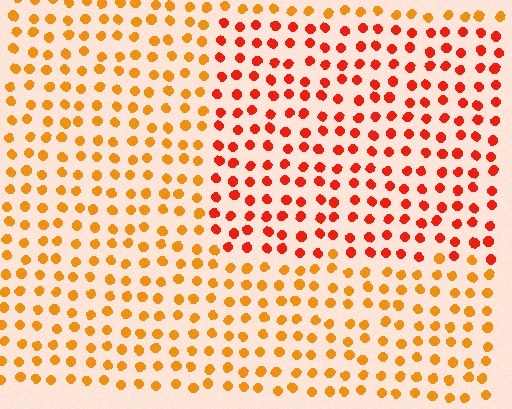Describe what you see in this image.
The image is filled with small orange elements in a uniform arrangement. A rectangle-shaped region is visible where the elements are tinted to a slightly different hue, forming a subtle color boundary.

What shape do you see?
I see a rectangle.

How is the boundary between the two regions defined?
The boundary is defined purely by a slight shift in hue (about 31 degrees). Spacing, size, and orientation are identical on both sides.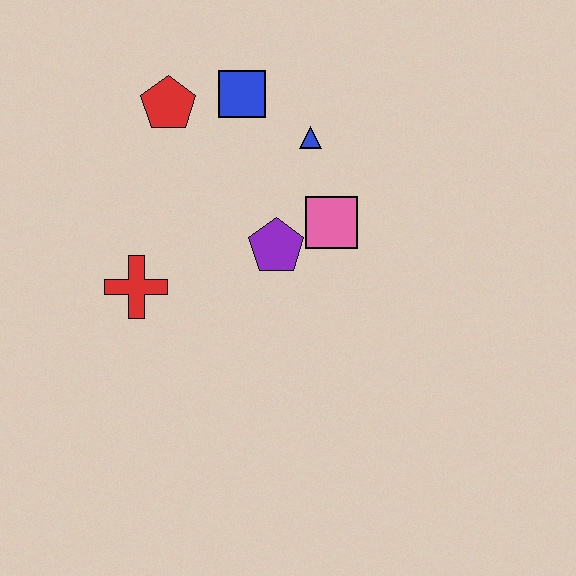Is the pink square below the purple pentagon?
No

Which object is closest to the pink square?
The purple pentagon is closest to the pink square.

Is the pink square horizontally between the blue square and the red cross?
No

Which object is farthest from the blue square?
The red cross is farthest from the blue square.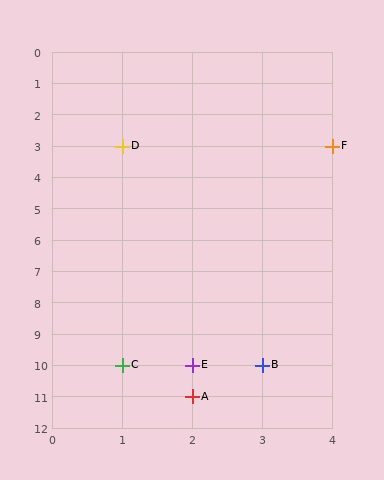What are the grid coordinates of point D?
Point D is at grid coordinates (1, 3).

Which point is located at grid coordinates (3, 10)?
Point B is at (3, 10).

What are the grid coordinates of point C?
Point C is at grid coordinates (1, 10).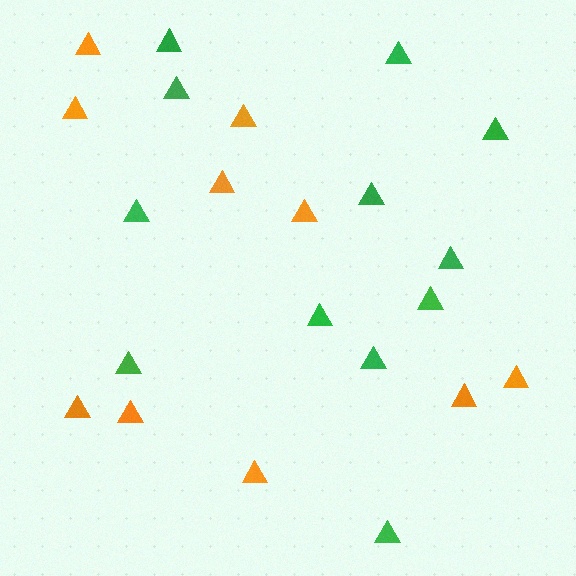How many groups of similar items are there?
There are 2 groups: one group of green triangles (12) and one group of orange triangles (10).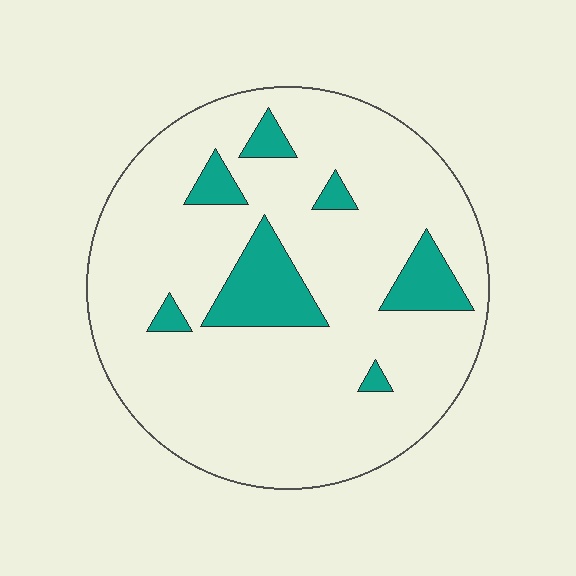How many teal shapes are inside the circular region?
7.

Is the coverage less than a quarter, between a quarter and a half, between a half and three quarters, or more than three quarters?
Less than a quarter.